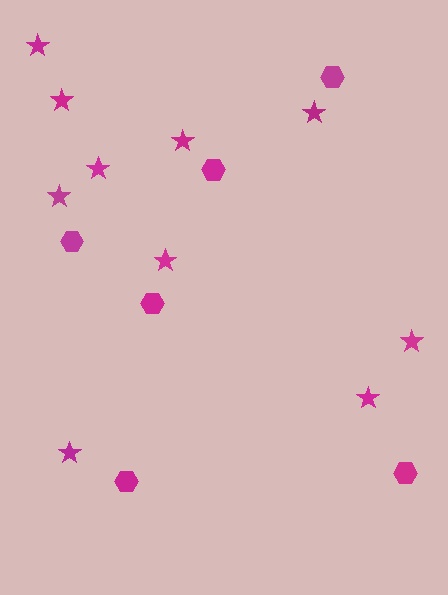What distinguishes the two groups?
There are 2 groups: one group of stars (10) and one group of hexagons (6).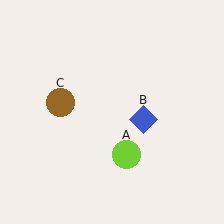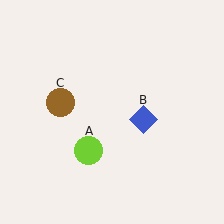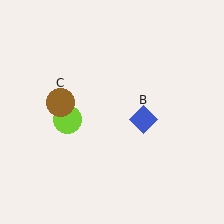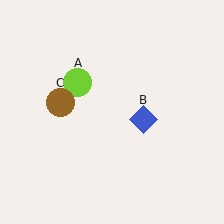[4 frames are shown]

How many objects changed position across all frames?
1 object changed position: lime circle (object A).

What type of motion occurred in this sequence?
The lime circle (object A) rotated clockwise around the center of the scene.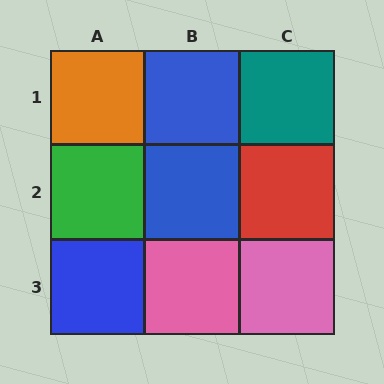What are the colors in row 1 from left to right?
Orange, blue, teal.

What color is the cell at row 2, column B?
Blue.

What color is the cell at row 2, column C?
Red.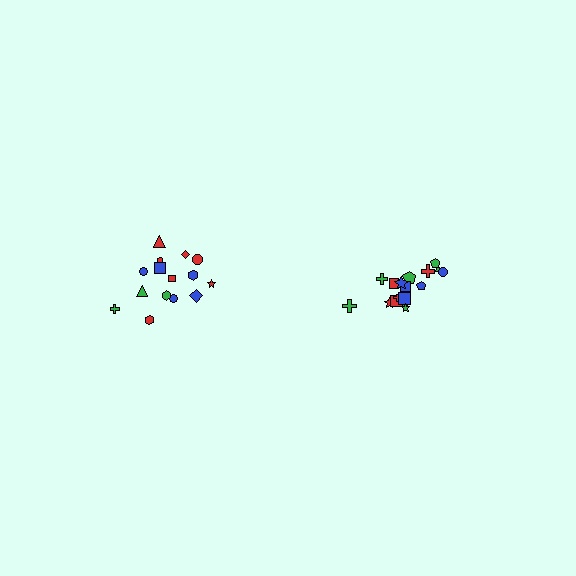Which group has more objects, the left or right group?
The right group.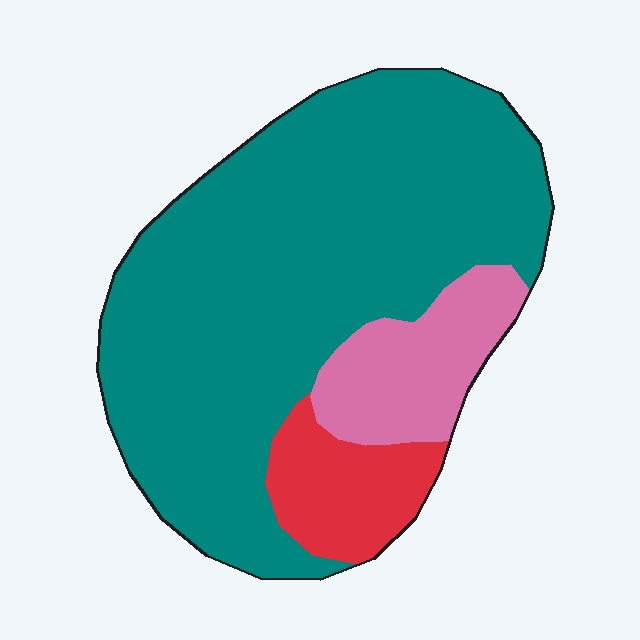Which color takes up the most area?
Teal, at roughly 75%.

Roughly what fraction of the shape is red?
Red takes up about one tenth (1/10) of the shape.